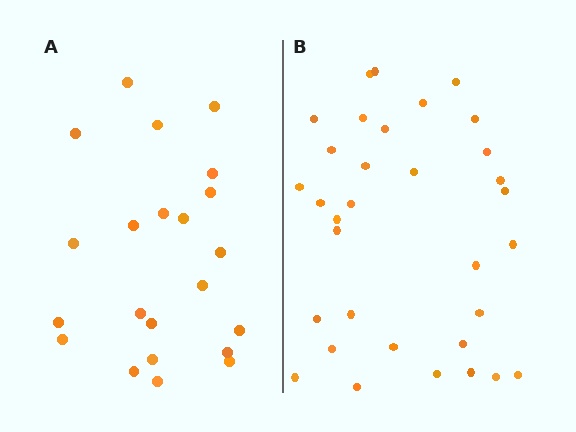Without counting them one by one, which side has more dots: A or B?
Region B (the right region) has more dots.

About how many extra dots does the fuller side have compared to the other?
Region B has roughly 12 or so more dots than region A.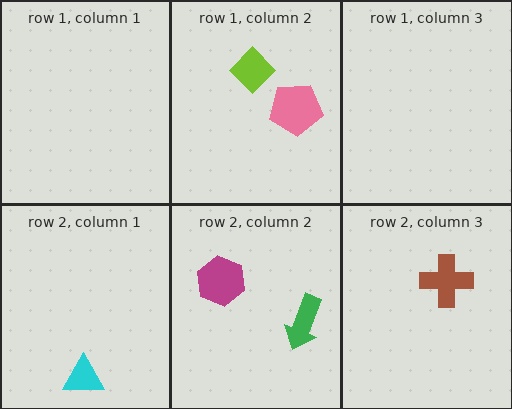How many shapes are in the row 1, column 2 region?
2.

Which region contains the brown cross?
The row 2, column 3 region.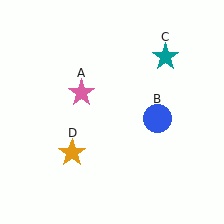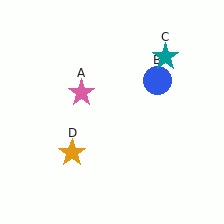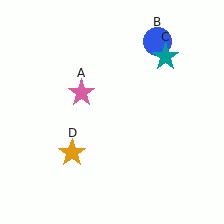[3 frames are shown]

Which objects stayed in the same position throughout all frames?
Pink star (object A) and teal star (object C) and orange star (object D) remained stationary.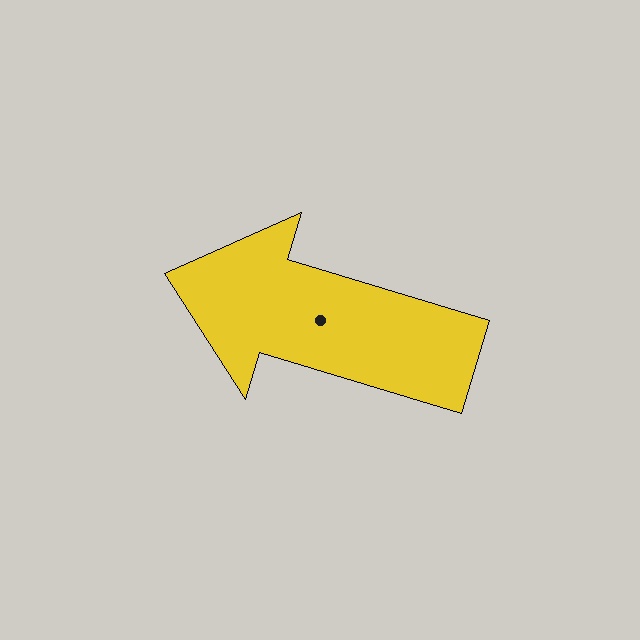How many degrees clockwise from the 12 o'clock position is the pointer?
Approximately 287 degrees.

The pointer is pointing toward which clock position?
Roughly 10 o'clock.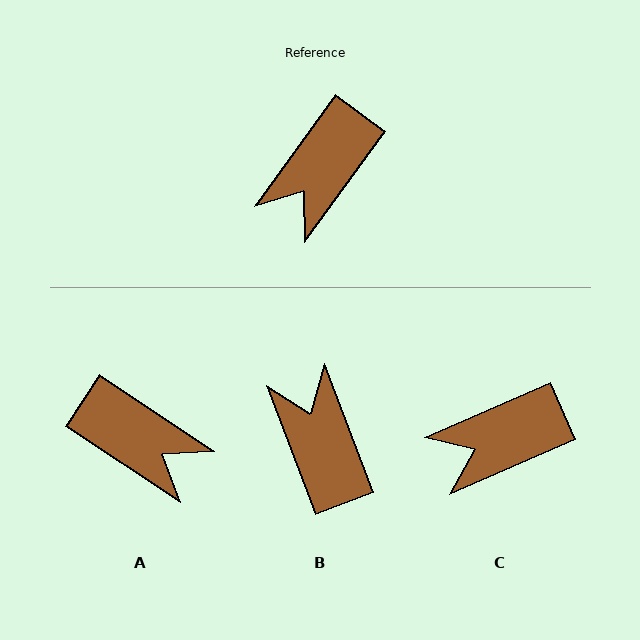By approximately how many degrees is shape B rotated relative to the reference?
Approximately 123 degrees clockwise.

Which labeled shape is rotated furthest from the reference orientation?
B, about 123 degrees away.